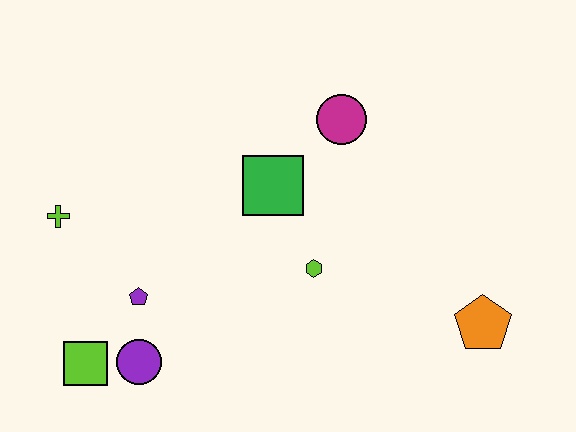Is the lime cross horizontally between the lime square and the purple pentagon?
No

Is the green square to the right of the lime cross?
Yes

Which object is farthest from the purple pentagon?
The orange pentagon is farthest from the purple pentagon.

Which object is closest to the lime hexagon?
The green square is closest to the lime hexagon.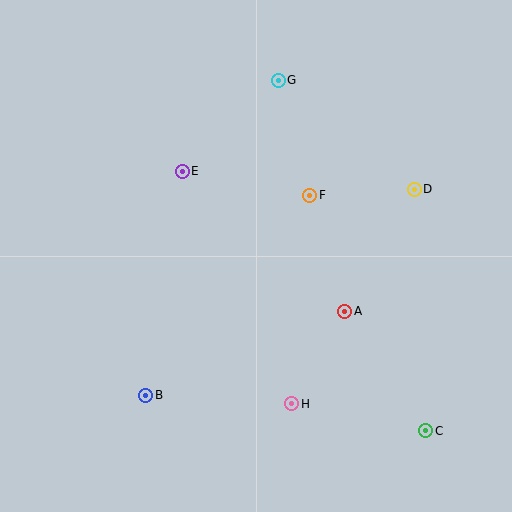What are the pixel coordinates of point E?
Point E is at (182, 171).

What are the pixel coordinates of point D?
Point D is at (414, 189).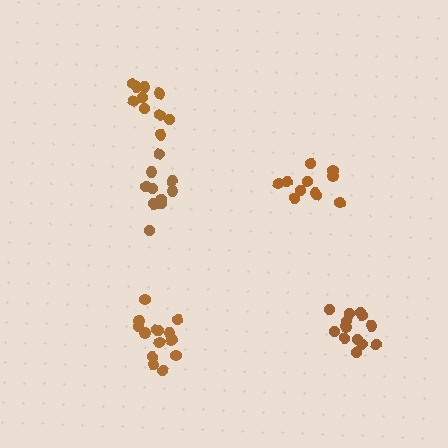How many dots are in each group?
Group 1: 11 dots, Group 2: 10 dots, Group 3: 14 dots, Group 4: 13 dots, Group 5: 11 dots (59 total).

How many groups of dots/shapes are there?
There are 5 groups.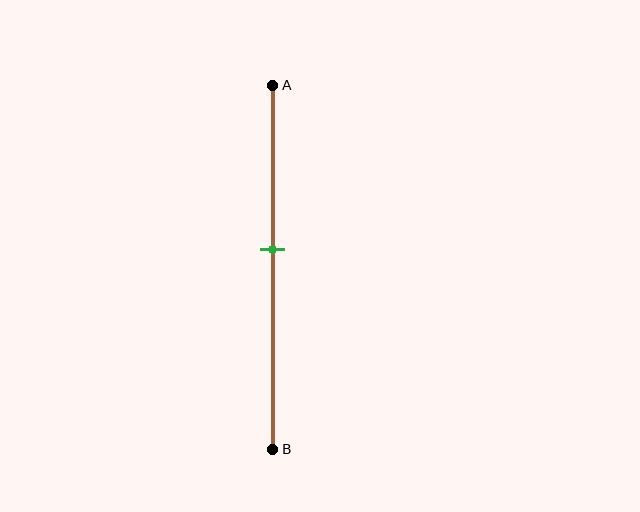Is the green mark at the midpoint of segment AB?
No, the mark is at about 45% from A, not at the 50% midpoint.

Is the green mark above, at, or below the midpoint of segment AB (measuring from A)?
The green mark is above the midpoint of segment AB.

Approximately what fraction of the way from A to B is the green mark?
The green mark is approximately 45% of the way from A to B.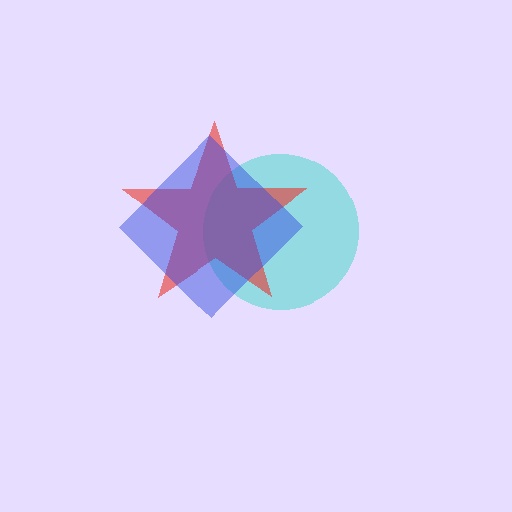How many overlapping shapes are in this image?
There are 3 overlapping shapes in the image.